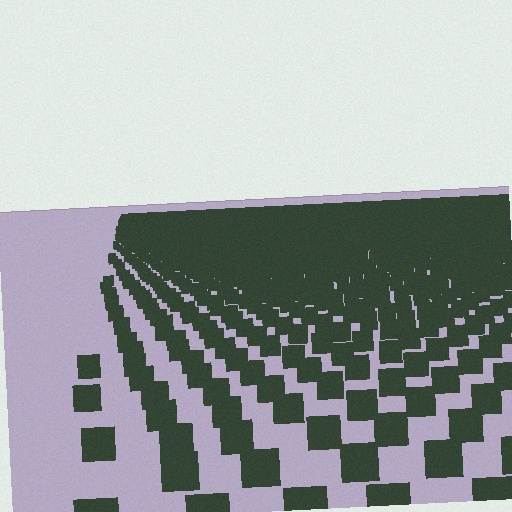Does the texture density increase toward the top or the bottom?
Density increases toward the top.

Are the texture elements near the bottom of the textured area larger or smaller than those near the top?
Larger. Near the bottom, elements are closer to the viewer and appear at a bigger on-screen size.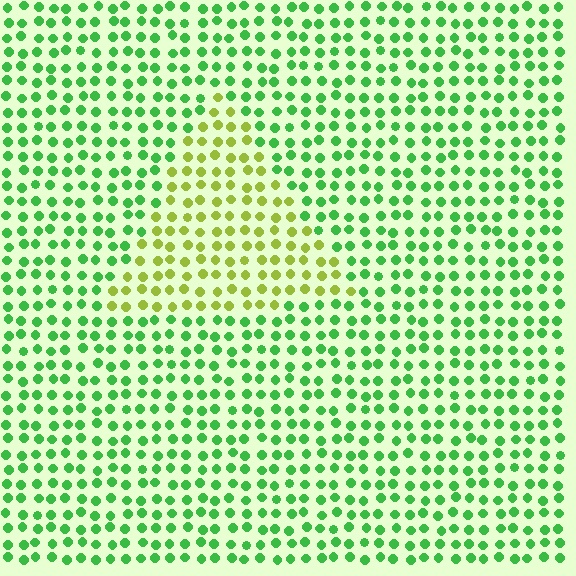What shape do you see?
I see a triangle.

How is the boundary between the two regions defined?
The boundary is defined purely by a slight shift in hue (about 47 degrees). Spacing, size, and orientation are identical on both sides.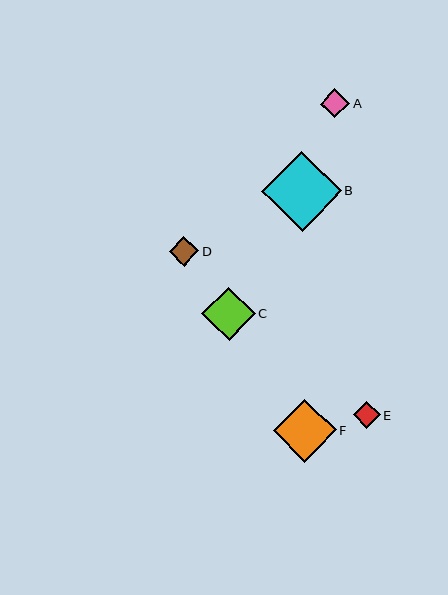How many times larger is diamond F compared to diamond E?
Diamond F is approximately 2.3 times the size of diamond E.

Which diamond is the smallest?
Diamond E is the smallest with a size of approximately 27 pixels.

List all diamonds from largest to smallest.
From largest to smallest: B, F, C, D, A, E.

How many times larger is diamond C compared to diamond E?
Diamond C is approximately 2.0 times the size of diamond E.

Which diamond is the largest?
Diamond B is the largest with a size of approximately 80 pixels.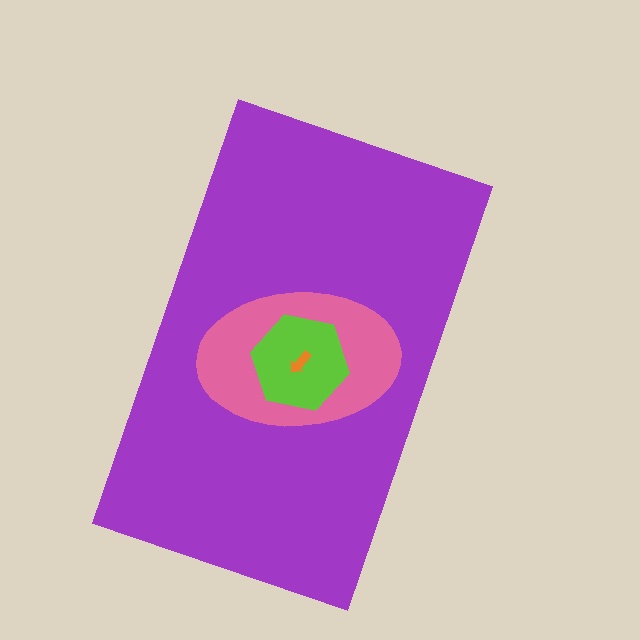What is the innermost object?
The orange arrow.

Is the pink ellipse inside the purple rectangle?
Yes.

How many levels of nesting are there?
4.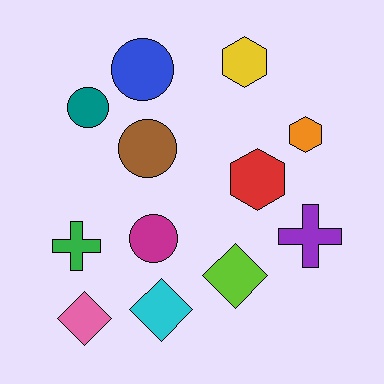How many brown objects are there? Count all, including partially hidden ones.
There is 1 brown object.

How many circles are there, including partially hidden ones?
There are 4 circles.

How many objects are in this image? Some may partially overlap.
There are 12 objects.